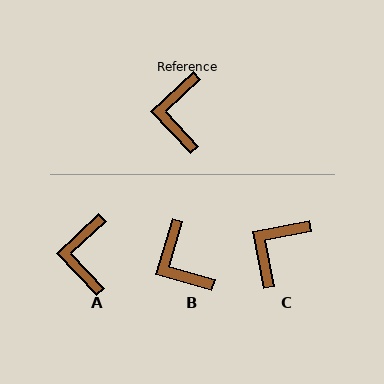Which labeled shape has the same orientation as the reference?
A.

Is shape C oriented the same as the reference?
No, it is off by about 32 degrees.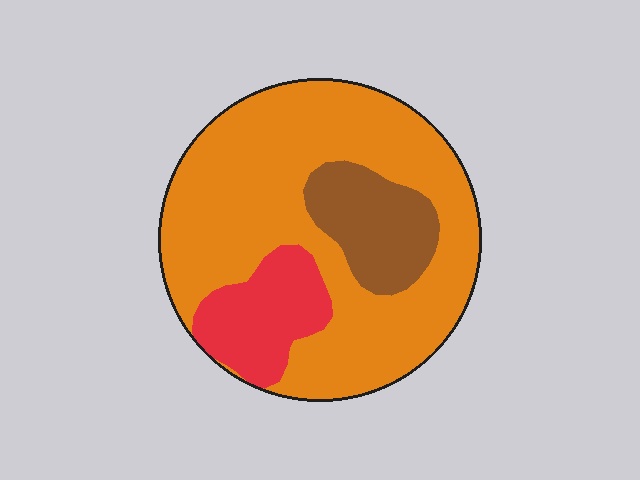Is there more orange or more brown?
Orange.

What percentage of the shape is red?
Red takes up less than a quarter of the shape.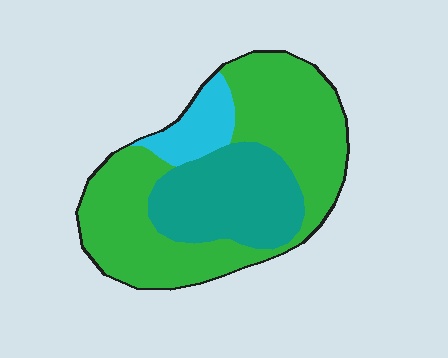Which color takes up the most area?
Green, at roughly 60%.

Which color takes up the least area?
Cyan, at roughly 10%.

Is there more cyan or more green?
Green.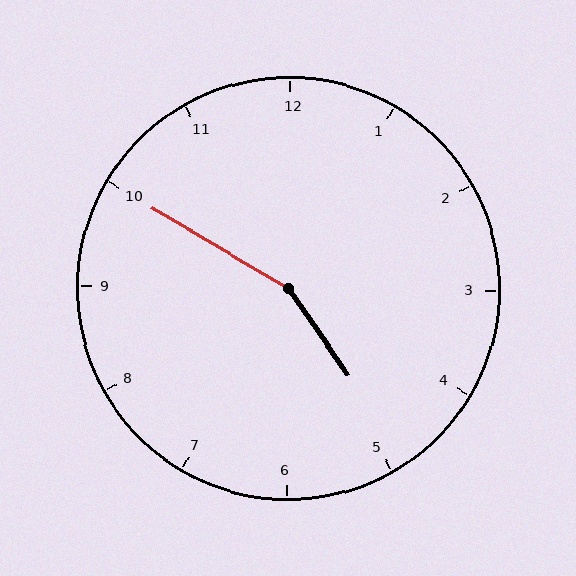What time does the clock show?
4:50.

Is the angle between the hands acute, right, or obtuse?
It is obtuse.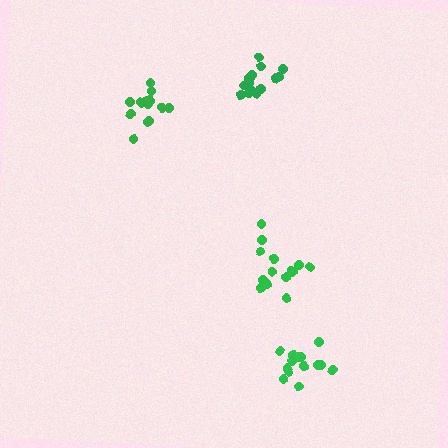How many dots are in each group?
Group 1: 14 dots, Group 2: 15 dots, Group 3: 15 dots, Group 4: 15 dots (59 total).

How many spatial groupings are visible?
There are 4 spatial groupings.